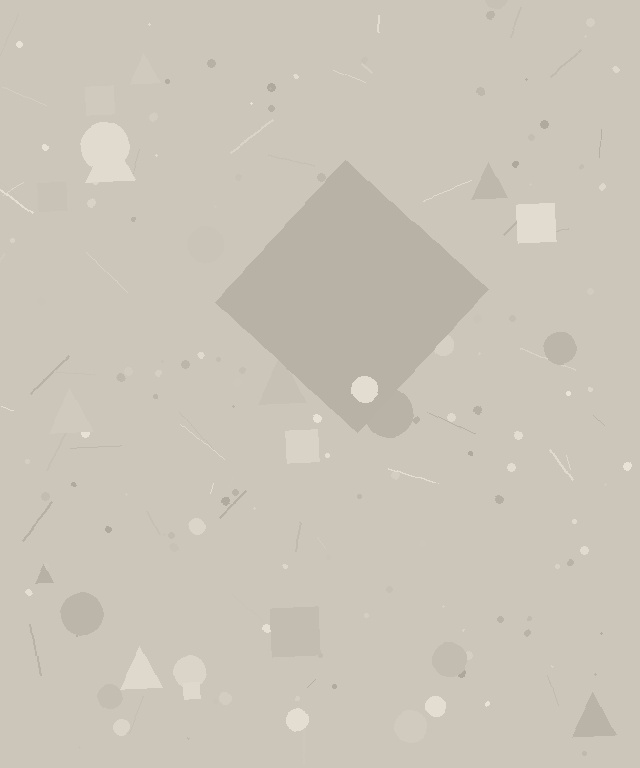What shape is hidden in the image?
A diamond is hidden in the image.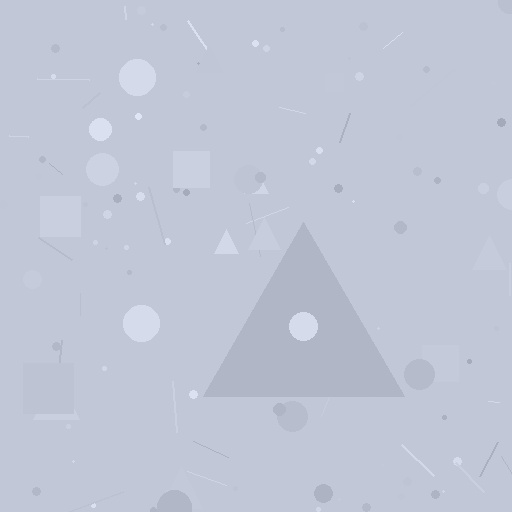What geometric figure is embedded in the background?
A triangle is embedded in the background.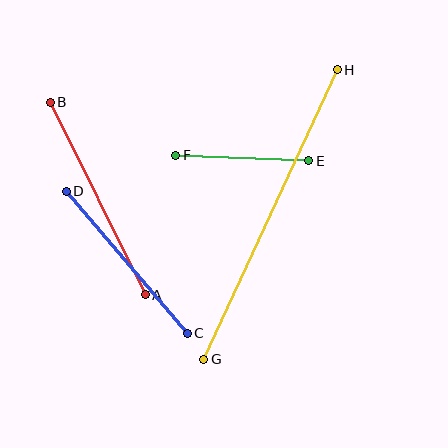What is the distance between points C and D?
The distance is approximately 186 pixels.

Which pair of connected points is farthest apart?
Points G and H are farthest apart.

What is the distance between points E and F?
The distance is approximately 133 pixels.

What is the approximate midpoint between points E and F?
The midpoint is at approximately (242, 158) pixels.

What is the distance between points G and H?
The distance is approximately 319 pixels.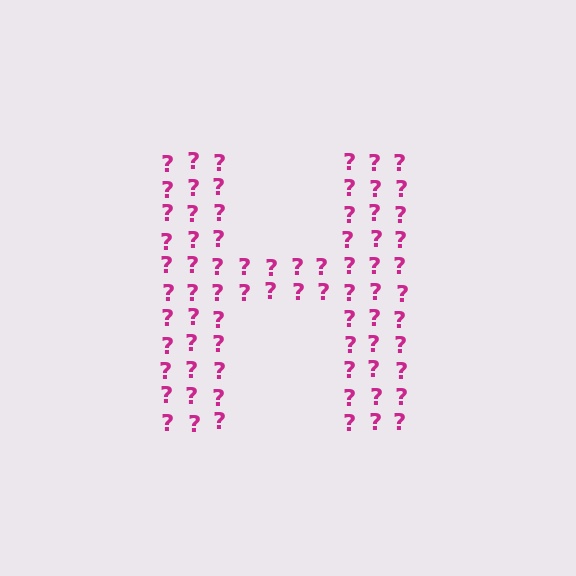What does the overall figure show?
The overall figure shows the letter H.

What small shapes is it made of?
It is made of small question marks.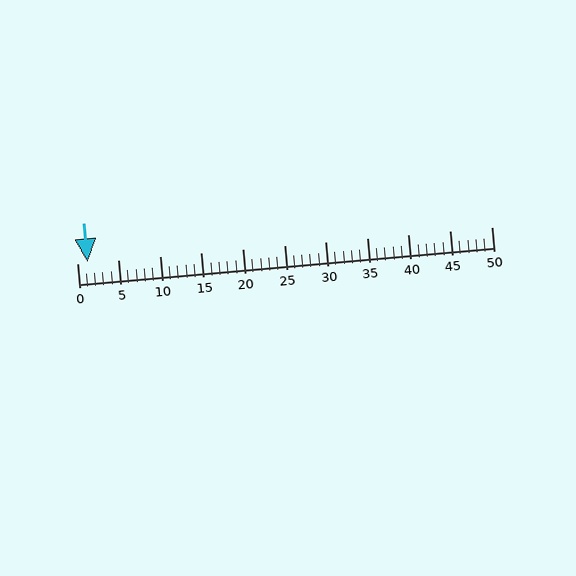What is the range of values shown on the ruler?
The ruler shows values from 0 to 50.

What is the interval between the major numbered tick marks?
The major tick marks are spaced 5 units apart.